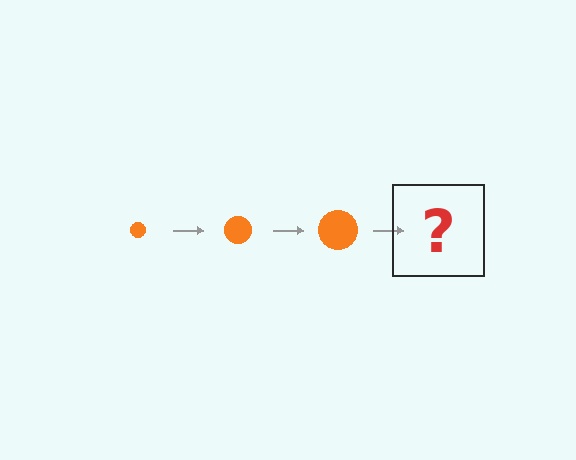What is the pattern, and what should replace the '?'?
The pattern is that the circle gets progressively larger each step. The '?' should be an orange circle, larger than the previous one.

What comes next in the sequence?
The next element should be an orange circle, larger than the previous one.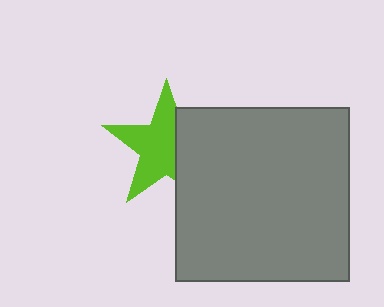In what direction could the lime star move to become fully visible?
The lime star could move left. That would shift it out from behind the gray square entirely.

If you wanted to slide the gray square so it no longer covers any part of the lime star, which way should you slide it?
Slide it right — that is the most direct way to separate the two shapes.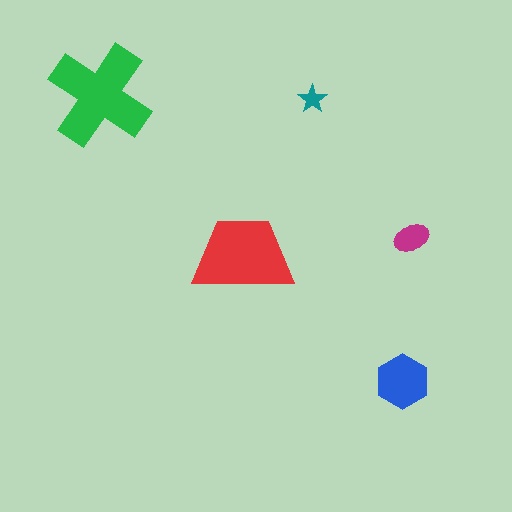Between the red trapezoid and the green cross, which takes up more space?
The green cross.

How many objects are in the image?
There are 5 objects in the image.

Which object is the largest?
The green cross.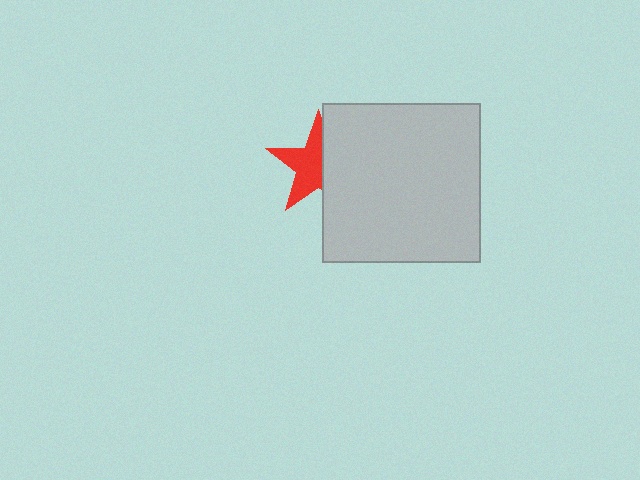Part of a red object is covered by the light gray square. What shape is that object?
It is a star.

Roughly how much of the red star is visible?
About half of it is visible (roughly 56%).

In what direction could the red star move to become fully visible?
The red star could move left. That would shift it out from behind the light gray square entirely.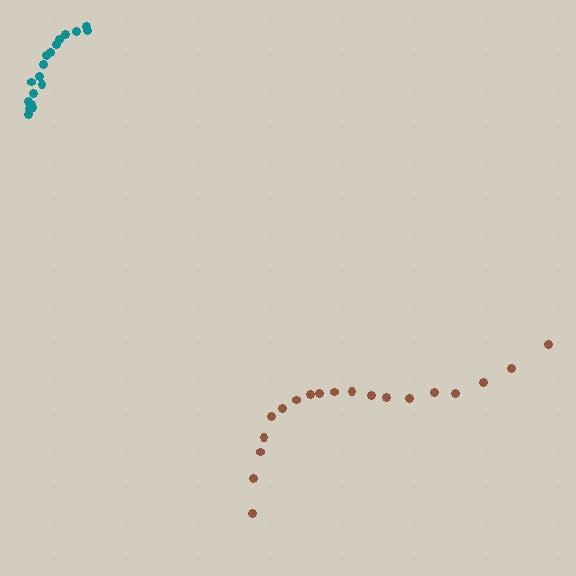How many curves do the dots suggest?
There are 2 distinct paths.